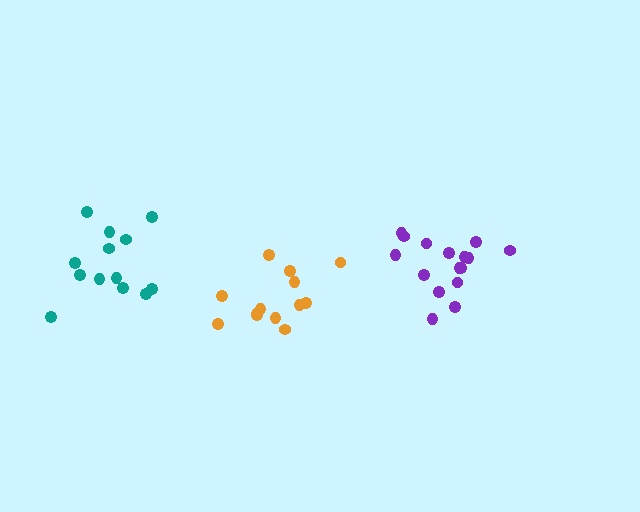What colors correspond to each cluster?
The clusters are colored: purple, orange, teal.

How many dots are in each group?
Group 1: 16 dots, Group 2: 13 dots, Group 3: 13 dots (42 total).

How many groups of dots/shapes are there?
There are 3 groups.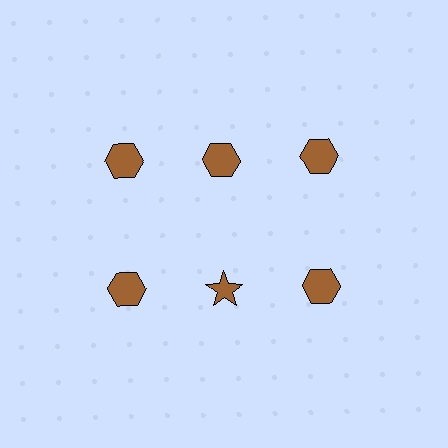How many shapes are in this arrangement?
There are 6 shapes arranged in a grid pattern.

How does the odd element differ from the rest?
It has a different shape: star instead of hexagon.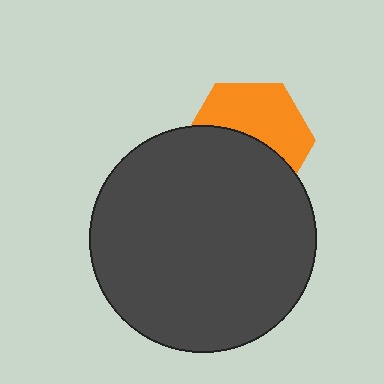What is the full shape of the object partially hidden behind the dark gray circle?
The partially hidden object is an orange hexagon.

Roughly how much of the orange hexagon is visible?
About half of it is visible (roughly 49%).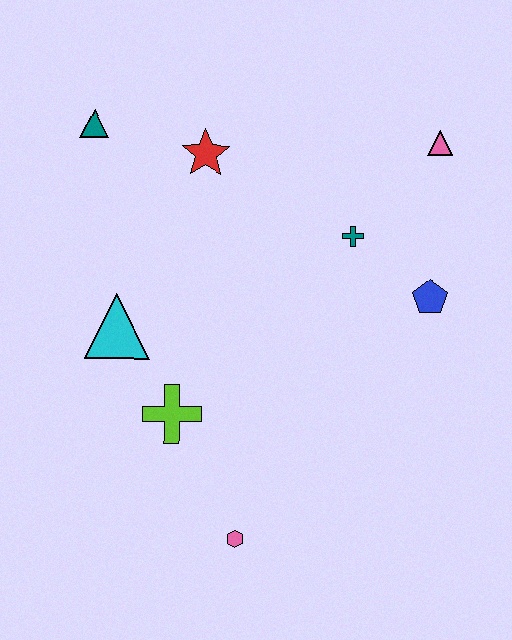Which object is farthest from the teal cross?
The pink hexagon is farthest from the teal cross.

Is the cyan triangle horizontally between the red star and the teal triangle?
Yes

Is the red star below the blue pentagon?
No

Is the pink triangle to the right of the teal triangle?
Yes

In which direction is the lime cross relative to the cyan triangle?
The lime cross is below the cyan triangle.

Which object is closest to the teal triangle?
The red star is closest to the teal triangle.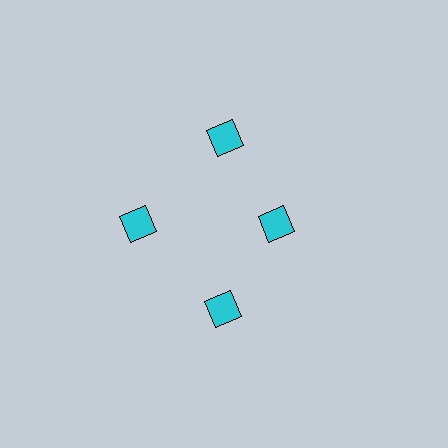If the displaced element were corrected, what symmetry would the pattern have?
It would have 4-fold rotational symmetry — the pattern would map onto itself every 90 degrees.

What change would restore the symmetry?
The symmetry would be restored by moving it outward, back onto the ring so that all 4 squares sit at equal angles and equal distance from the center.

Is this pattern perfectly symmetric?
No. The 4 cyan squares are arranged in a ring, but one element near the 3 o'clock position is pulled inward toward the center, breaking the 4-fold rotational symmetry.